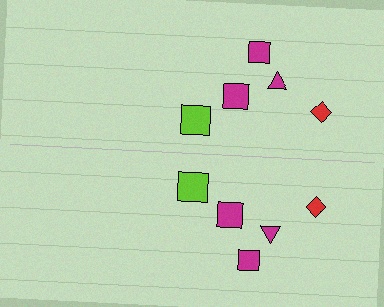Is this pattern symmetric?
Yes, this pattern has bilateral (reflection) symmetry.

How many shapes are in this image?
There are 10 shapes in this image.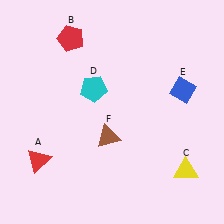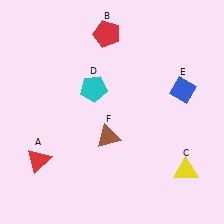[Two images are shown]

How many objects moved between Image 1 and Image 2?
1 object moved between the two images.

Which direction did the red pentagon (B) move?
The red pentagon (B) moved right.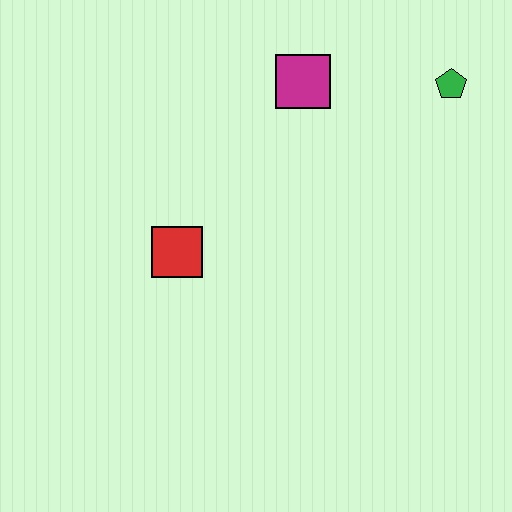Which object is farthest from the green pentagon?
The red square is farthest from the green pentagon.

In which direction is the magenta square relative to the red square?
The magenta square is above the red square.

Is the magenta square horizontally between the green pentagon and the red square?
Yes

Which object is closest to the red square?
The magenta square is closest to the red square.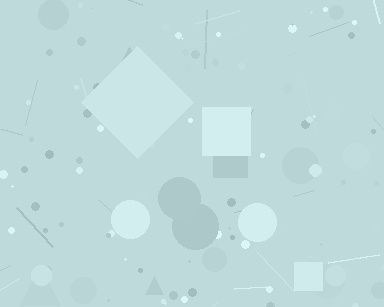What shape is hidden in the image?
A diamond is hidden in the image.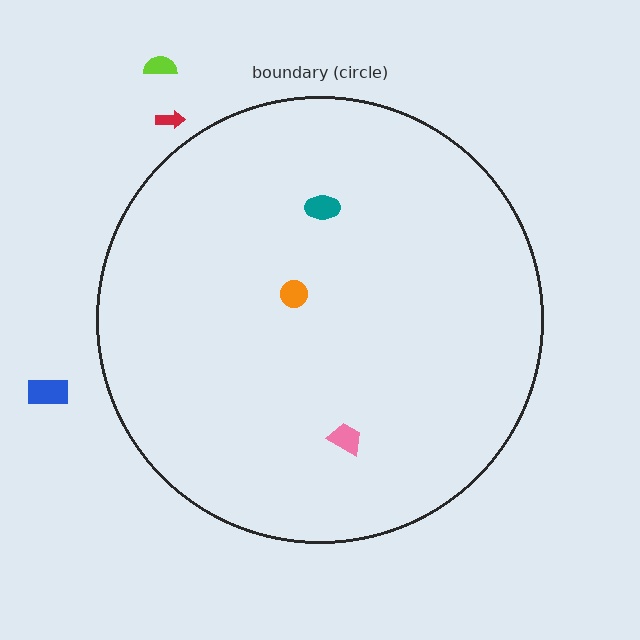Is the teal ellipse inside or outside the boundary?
Inside.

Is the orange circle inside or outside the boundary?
Inside.